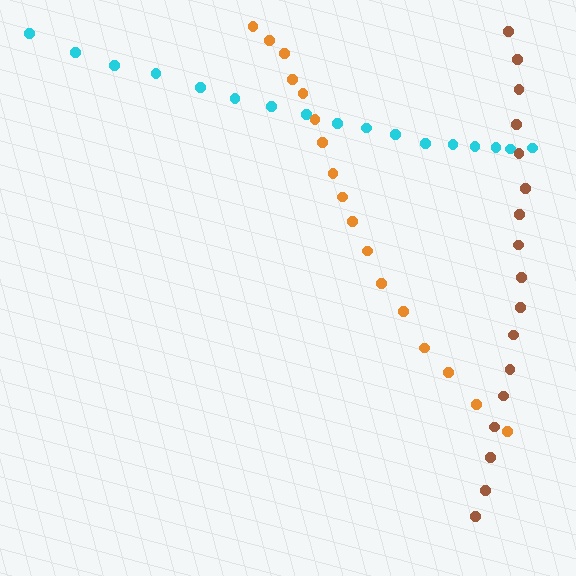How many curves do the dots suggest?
There are 3 distinct paths.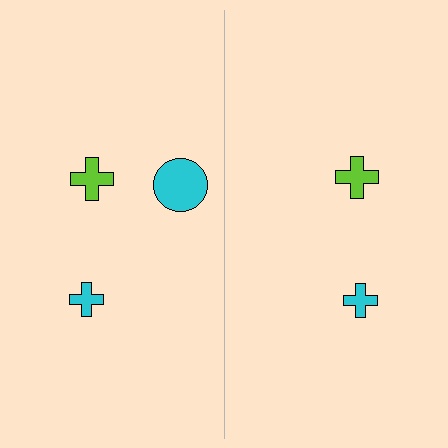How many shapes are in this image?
There are 5 shapes in this image.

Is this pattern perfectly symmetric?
No, the pattern is not perfectly symmetric. A cyan circle is missing from the right side.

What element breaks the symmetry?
A cyan circle is missing from the right side.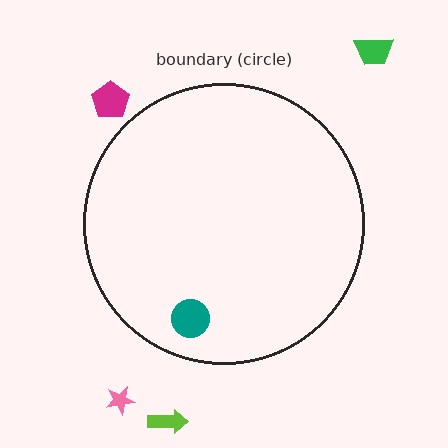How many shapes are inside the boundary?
1 inside, 4 outside.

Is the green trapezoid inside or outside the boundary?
Outside.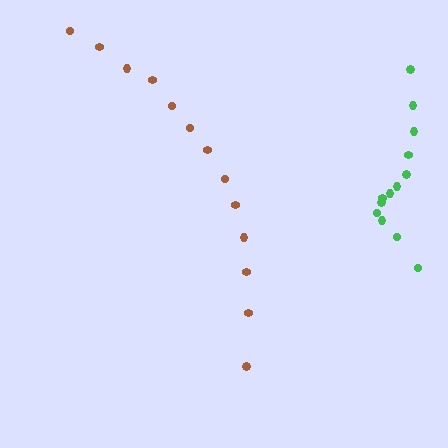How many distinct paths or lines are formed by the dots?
There are 2 distinct paths.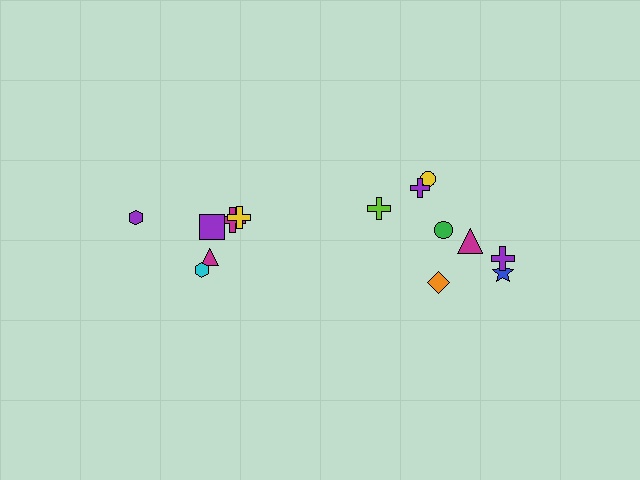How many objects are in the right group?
There are 8 objects.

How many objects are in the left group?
There are 6 objects.